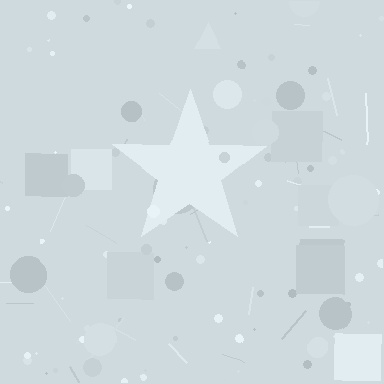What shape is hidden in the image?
A star is hidden in the image.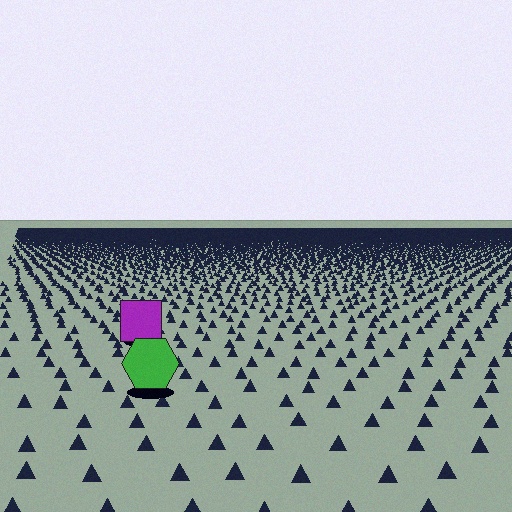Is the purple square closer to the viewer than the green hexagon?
No. The green hexagon is closer — you can tell from the texture gradient: the ground texture is coarser near it.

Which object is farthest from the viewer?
The purple square is farthest from the viewer. It appears smaller and the ground texture around it is denser.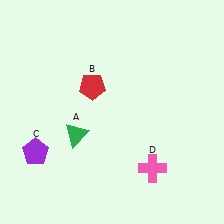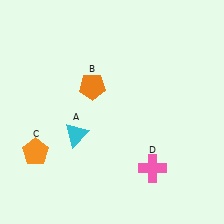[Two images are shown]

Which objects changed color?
A changed from green to cyan. B changed from red to orange. C changed from purple to orange.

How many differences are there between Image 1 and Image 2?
There are 3 differences between the two images.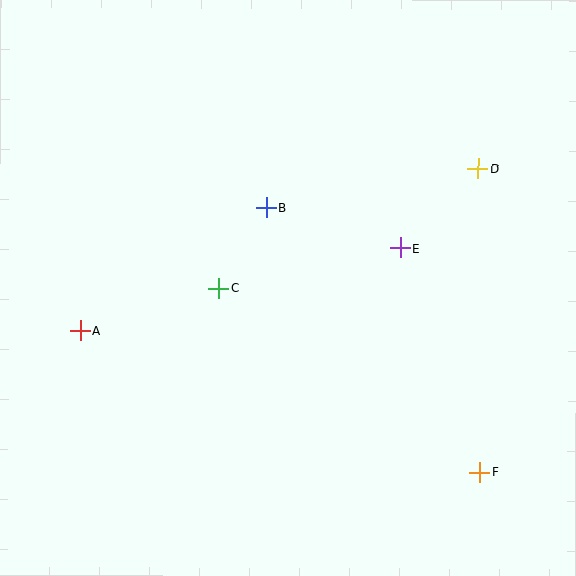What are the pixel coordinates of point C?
Point C is at (219, 288).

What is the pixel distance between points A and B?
The distance between A and B is 224 pixels.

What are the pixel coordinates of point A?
Point A is at (80, 331).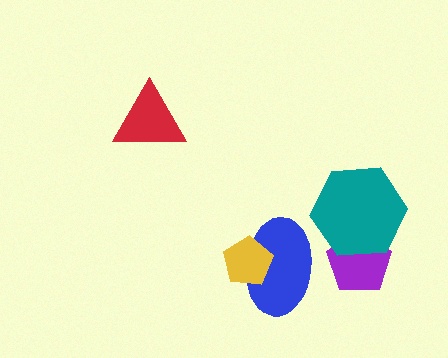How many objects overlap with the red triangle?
0 objects overlap with the red triangle.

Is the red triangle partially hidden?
No, no other shape covers it.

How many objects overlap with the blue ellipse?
1 object overlaps with the blue ellipse.